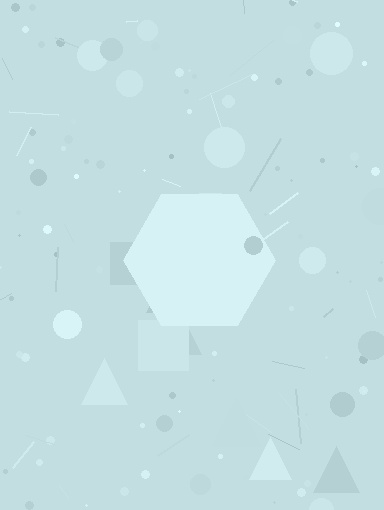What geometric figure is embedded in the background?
A hexagon is embedded in the background.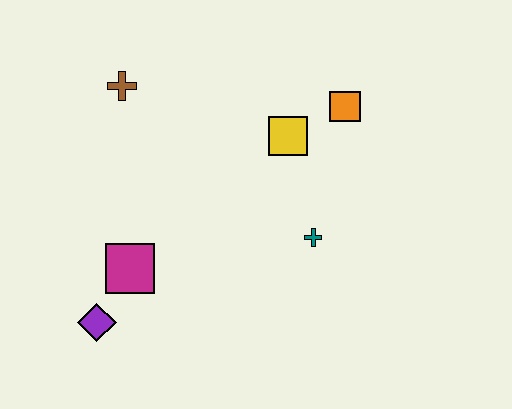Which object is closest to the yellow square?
The orange square is closest to the yellow square.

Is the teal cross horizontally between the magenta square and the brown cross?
No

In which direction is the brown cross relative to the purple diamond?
The brown cross is above the purple diamond.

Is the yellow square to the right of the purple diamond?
Yes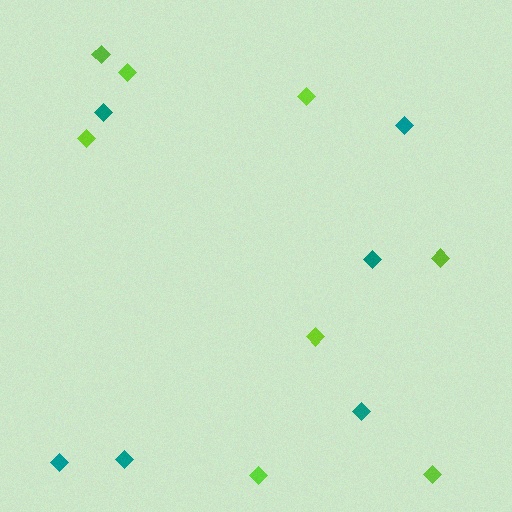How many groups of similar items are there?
There are 2 groups: one group of teal diamonds (6) and one group of lime diamonds (8).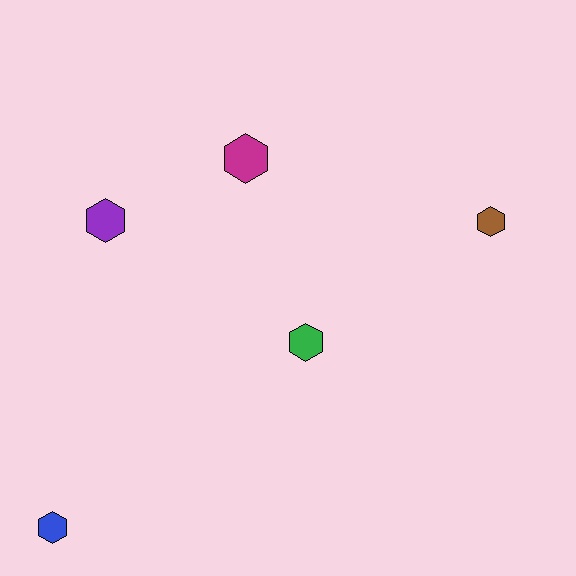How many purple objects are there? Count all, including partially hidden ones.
There is 1 purple object.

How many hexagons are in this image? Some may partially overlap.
There are 5 hexagons.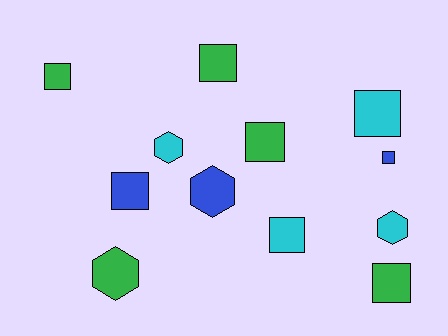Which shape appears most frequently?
Square, with 8 objects.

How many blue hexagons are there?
There is 1 blue hexagon.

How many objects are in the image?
There are 12 objects.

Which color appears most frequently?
Green, with 5 objects.